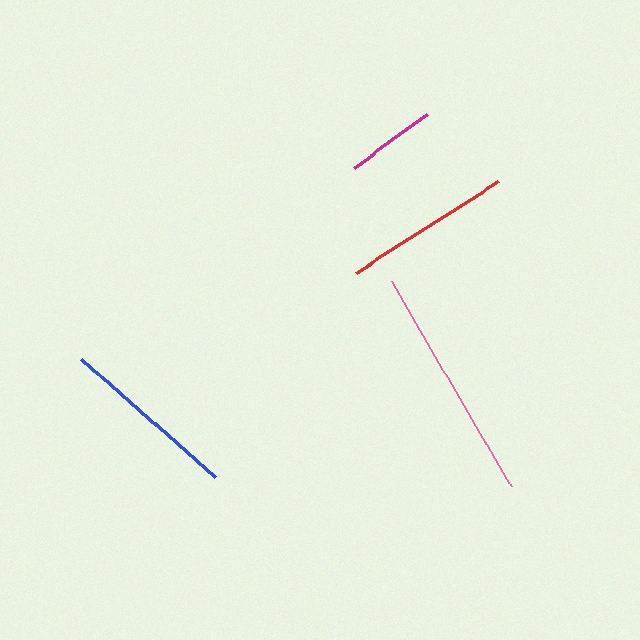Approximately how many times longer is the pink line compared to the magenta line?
The pink line is approximately 2.6 times the length of the magenta line.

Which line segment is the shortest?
The magenta line is the shortest at approximately 91 pixels.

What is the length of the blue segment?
The blue segment is approximately 178 pixels long.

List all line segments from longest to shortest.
From longest to shortest: pink, blue, red, magenta.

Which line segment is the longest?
The pink line is the longest at approximately 237 pixels.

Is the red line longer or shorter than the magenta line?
The red line is longer than the magenta line.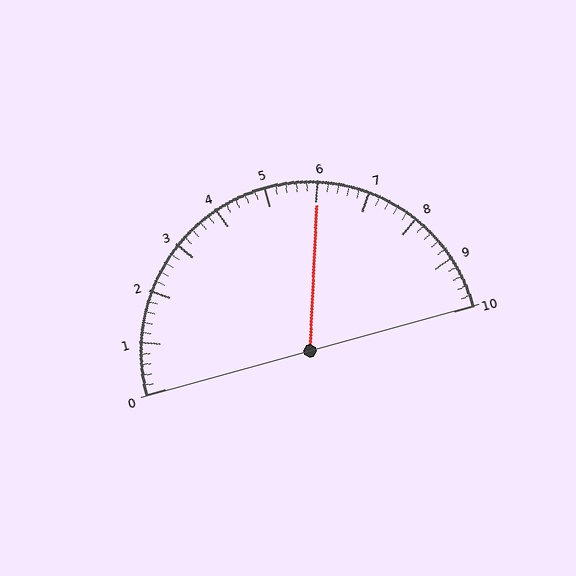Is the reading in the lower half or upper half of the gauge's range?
The reading is in the upper half of the range (0 to 10).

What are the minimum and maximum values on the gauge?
The gauge ranges from 0 to 10.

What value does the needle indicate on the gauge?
The needle indicates approximately 6.0.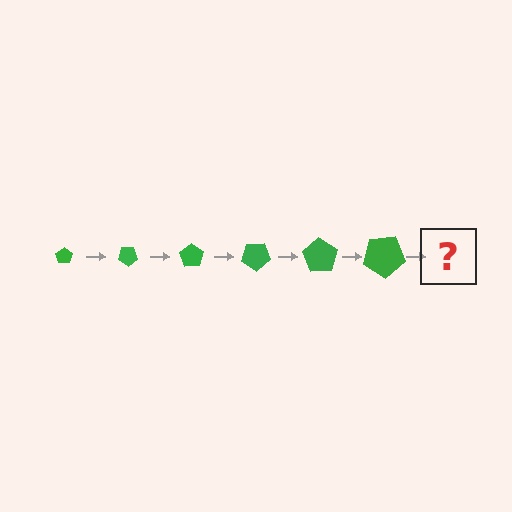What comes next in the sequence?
The next element should be a pentagon, larger than the previous one and rotated 210 degrees from the start.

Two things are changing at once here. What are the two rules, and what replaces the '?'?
The two rules are that the pentagon grows larger each step and it rotates 35 degrees each step. The '?' should be a pentagon, larger than the previous one and rotated 210 degrees from the start.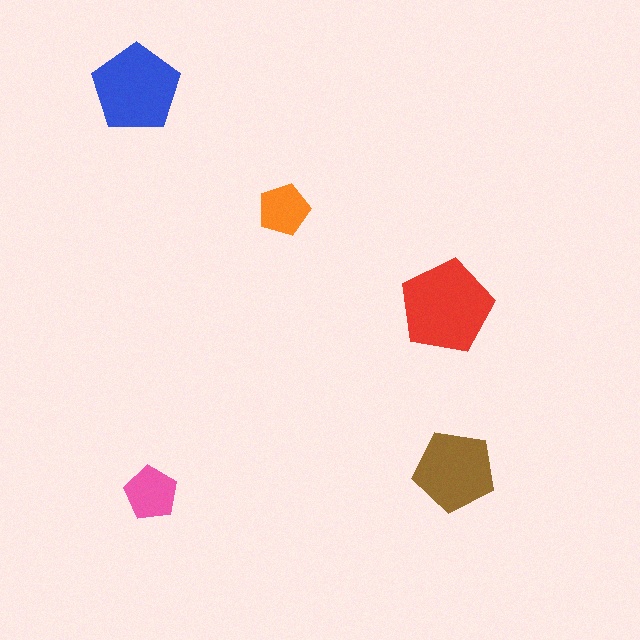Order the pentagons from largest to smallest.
the red one, the blue one, the brown one, the pink one, the orange one.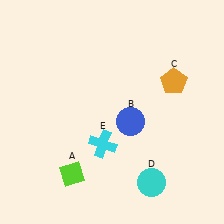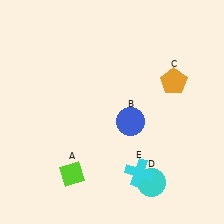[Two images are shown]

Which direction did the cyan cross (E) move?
The cyan cross (E) moved right.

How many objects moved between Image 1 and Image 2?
1 object moved between the two images.